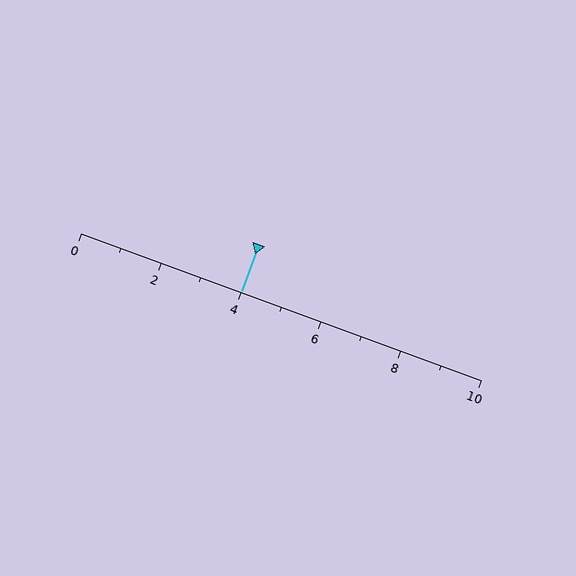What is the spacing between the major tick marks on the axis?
The major ticks are spaced 2 apart.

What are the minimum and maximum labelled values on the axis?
The axis runs from 0 to 10.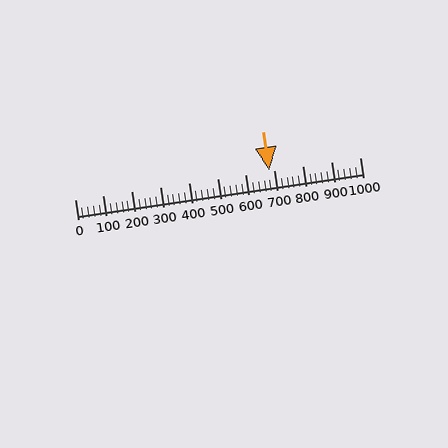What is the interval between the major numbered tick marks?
The major tick marks are spaced 100 units apart.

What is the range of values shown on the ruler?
The ruler shows values from 0 to 1000.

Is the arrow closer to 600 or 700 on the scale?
The arrow is closer to 700.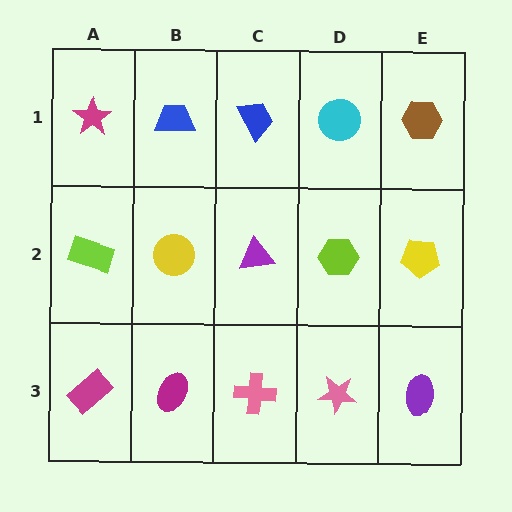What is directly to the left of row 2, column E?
A lime hexagon.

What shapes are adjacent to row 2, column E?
A brown hexagon (row 1, column E), a purple ellipse (row 3, column E), a lime hexagon (row 2, column D).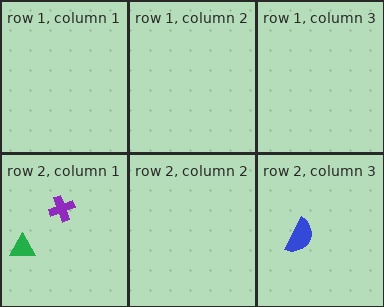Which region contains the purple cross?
The row 2, column 1 region.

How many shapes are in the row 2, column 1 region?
2.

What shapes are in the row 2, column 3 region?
The blue semicircle.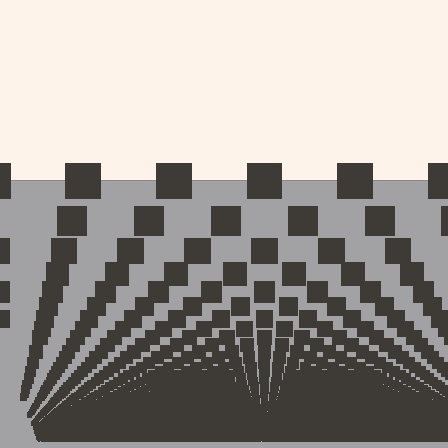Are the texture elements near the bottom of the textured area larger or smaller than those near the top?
Smaller. The gradient is inverted — elements near the bottom are smaller and denser.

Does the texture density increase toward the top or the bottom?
Density increases toward the bottom.